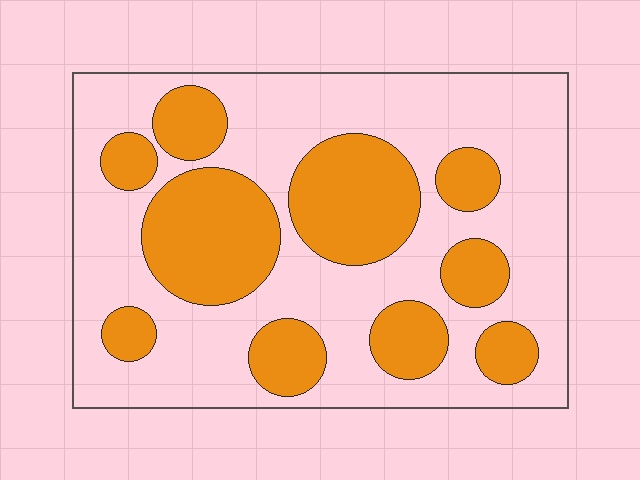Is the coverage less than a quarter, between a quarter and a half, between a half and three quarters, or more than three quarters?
Between a quarter and a half.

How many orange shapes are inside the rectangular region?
10.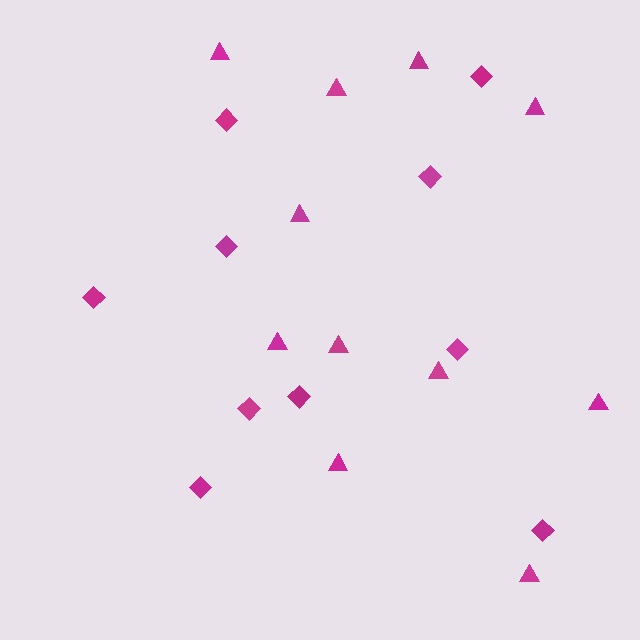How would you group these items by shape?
There are 2 groups: one group of diamonds (10) and one group of triangles (11).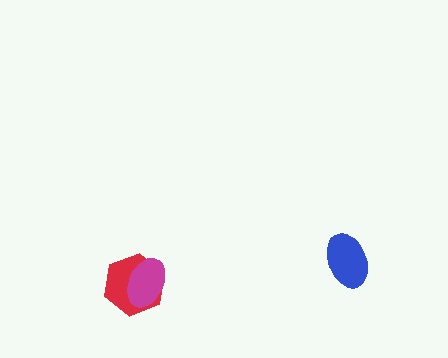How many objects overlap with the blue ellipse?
0 objects overlap with the blue ellipse.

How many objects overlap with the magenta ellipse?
1 object overlaps with the magenta ellipse.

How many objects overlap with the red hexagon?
1 object overlaps with the red hexagon.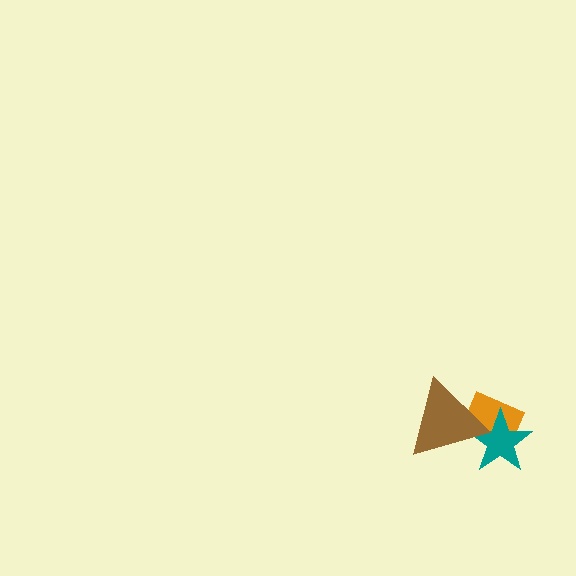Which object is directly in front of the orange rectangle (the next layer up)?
The teal star is directly in front of the orange rectangle.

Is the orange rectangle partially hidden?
Yes, it is partially covered by another shape.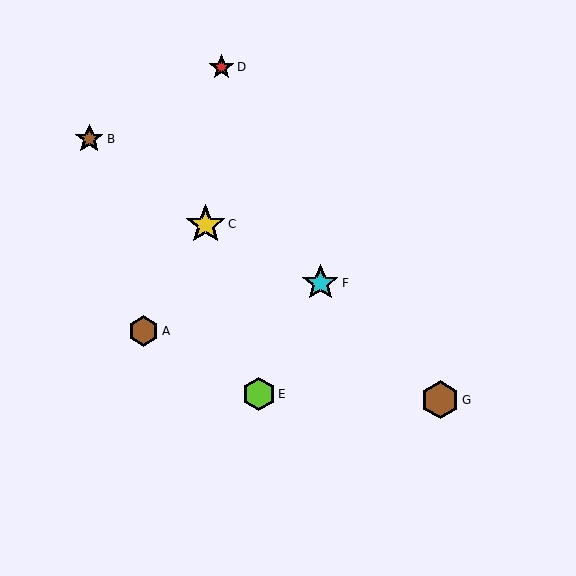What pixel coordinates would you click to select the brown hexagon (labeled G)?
Click at (440, 400) to select the brown hexagon G.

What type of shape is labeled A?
Shape A is a brown hexagon.